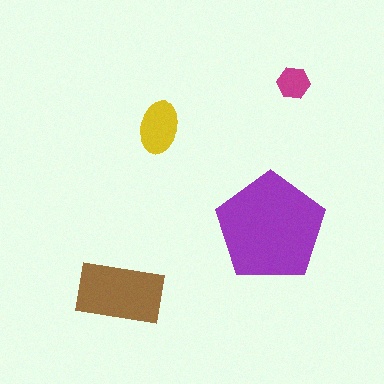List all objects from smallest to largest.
The magenta hexagon, the yellow ellipse, the brown rectangle, the purple pentagon.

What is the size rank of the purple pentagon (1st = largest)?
1st.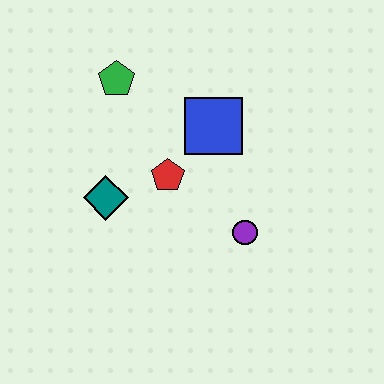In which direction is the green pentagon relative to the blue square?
The green pentagon is to the left of the blue square.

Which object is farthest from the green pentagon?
The purple circle is farthest from the green pentagon.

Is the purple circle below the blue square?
Yes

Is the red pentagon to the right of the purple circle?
No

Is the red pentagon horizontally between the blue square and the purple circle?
No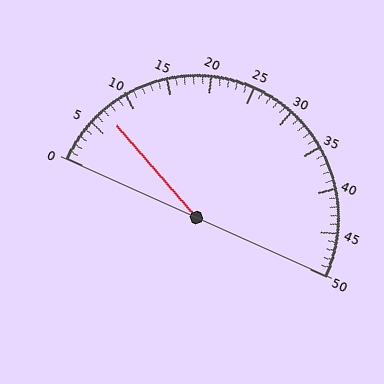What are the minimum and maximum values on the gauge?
The gauge ranges from 0 to 50.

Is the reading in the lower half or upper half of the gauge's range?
The reading is in the lower half of the range (0 to 50).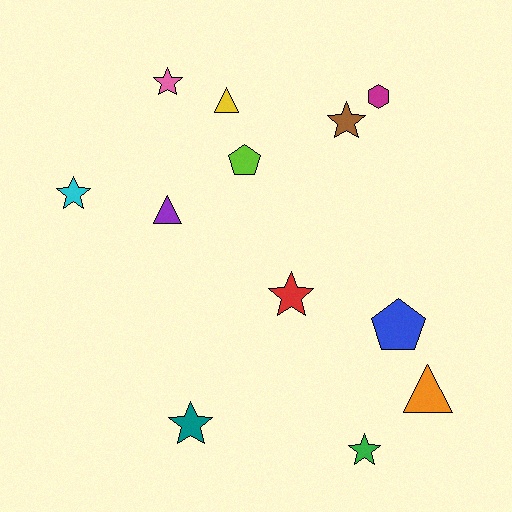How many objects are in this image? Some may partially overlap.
There are 12 objects.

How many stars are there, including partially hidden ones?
There are 6 stars.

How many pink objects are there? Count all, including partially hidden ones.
There is 1 pink object.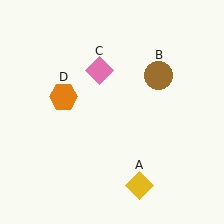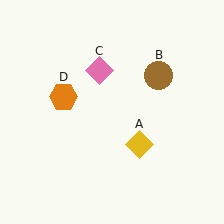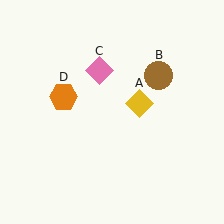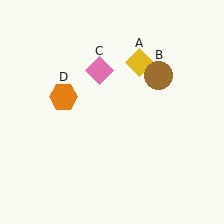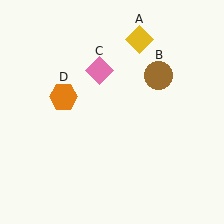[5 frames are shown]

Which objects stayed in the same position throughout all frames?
Brown circle (object B) and pink diamond (object C) and orange hexagon (object D) remained stationary.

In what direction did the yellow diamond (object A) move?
The yellow diamond (object A) moved up.